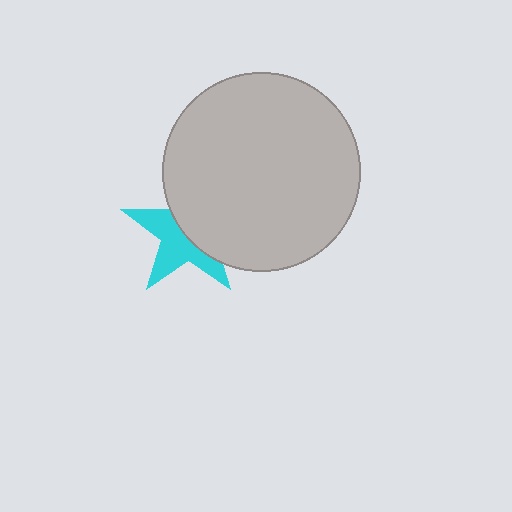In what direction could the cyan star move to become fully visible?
The cyan star could move left. That would shift it out from behind the light gray circle entirely.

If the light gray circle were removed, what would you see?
You would see the complete cyan star.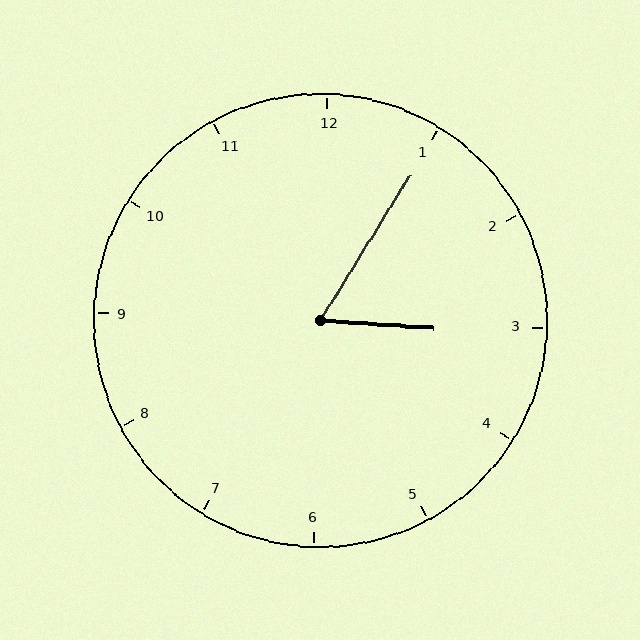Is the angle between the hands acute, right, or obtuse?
It is acute.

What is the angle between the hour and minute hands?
Approximately 62 degrees.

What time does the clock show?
3:05.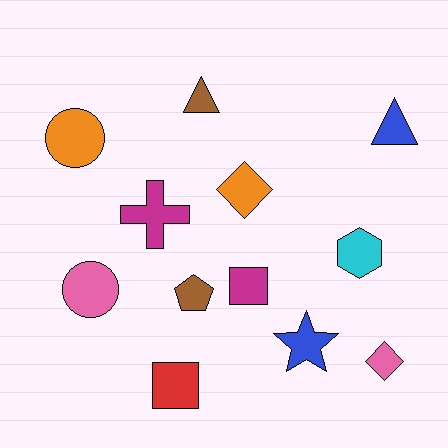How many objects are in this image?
There are 12 objects.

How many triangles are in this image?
There are 2 triangles.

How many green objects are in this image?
There are no green objects.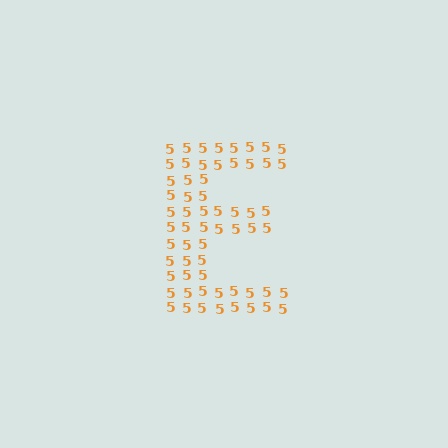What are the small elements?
The small elements are digit 5's.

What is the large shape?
The large shape is the letter E.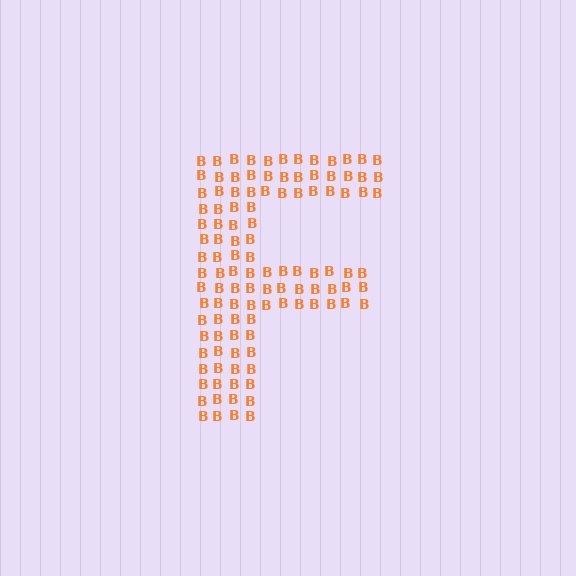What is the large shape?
The large shape is the letter F.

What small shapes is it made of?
It is made of small letter B's.